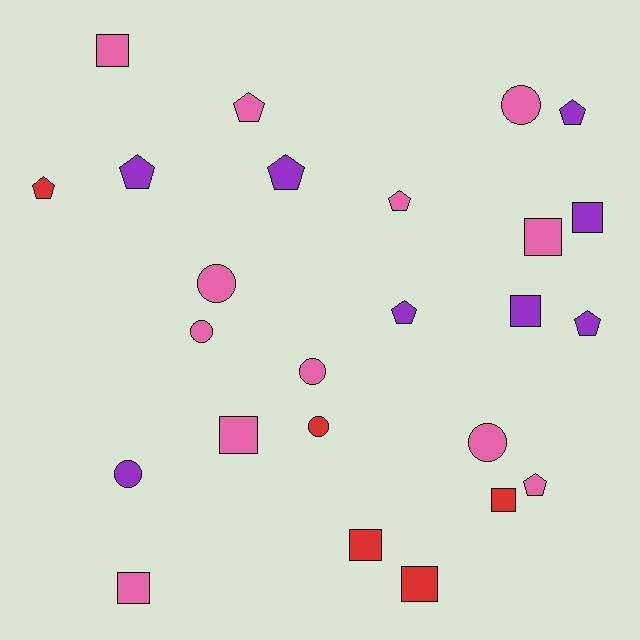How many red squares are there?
There are 3 red squares.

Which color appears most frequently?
Pink, with 12 objects.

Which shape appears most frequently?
Pentagon, with 9 objects.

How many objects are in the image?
There are 25 objects.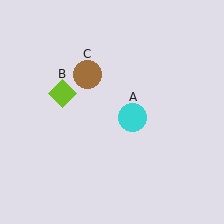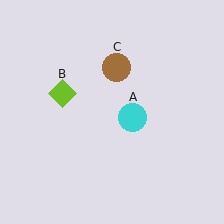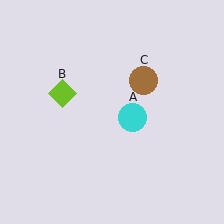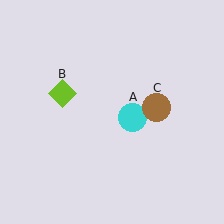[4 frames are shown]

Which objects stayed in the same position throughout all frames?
Cyan circle (object A) and lime diamond (object B) remained stationary.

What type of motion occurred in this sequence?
The brown circle (object C) rotated clockwise around the center of the scene.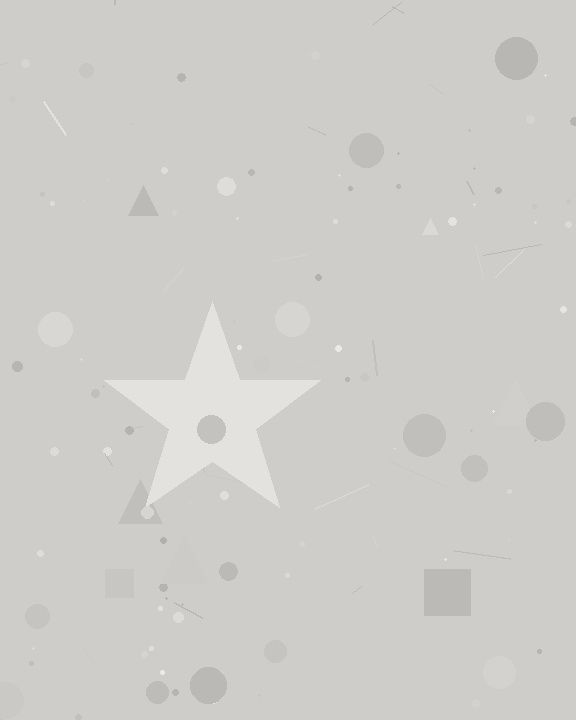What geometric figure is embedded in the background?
A star is embedded in the background.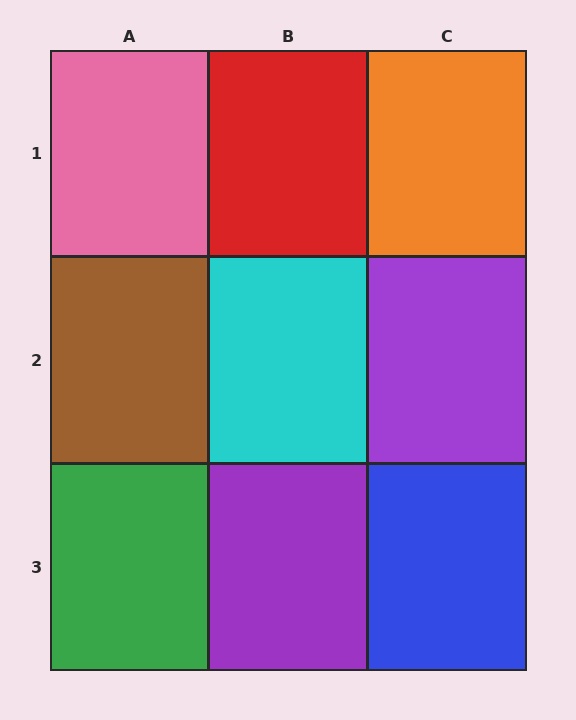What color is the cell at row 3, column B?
Purple.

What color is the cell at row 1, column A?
Pink.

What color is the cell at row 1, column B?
Red.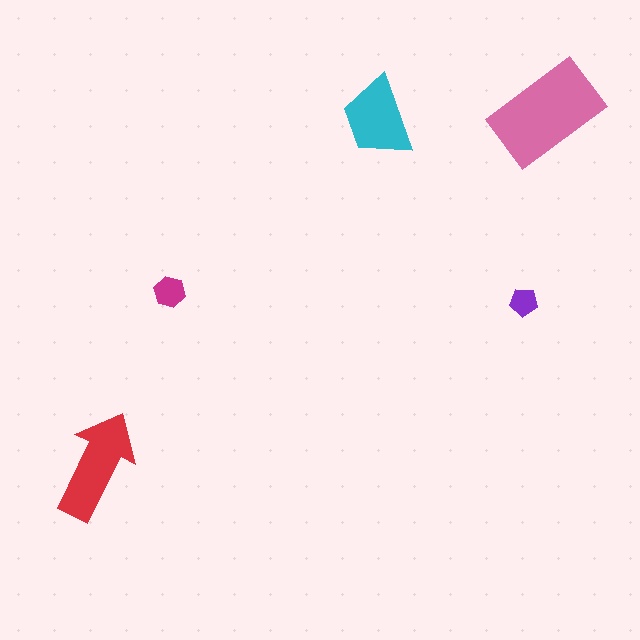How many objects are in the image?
There are 5 objects in the image.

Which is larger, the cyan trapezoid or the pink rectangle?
The pink rectangle.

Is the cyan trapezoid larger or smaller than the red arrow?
Smaller.